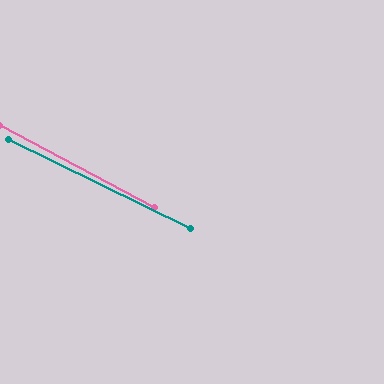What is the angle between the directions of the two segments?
Approximately 2 degrees.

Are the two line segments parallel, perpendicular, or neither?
Parallel — their directions differ by only 2.0°.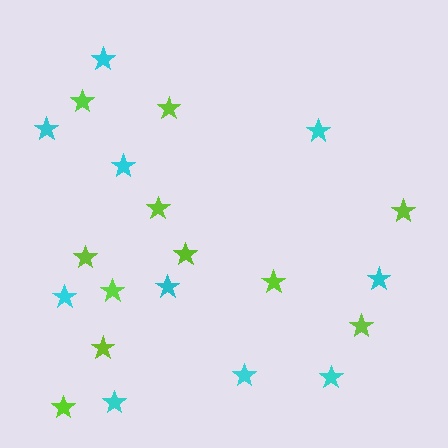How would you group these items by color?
There are 2 groups: one group of cyan stars (10) and one group of lime stars (11).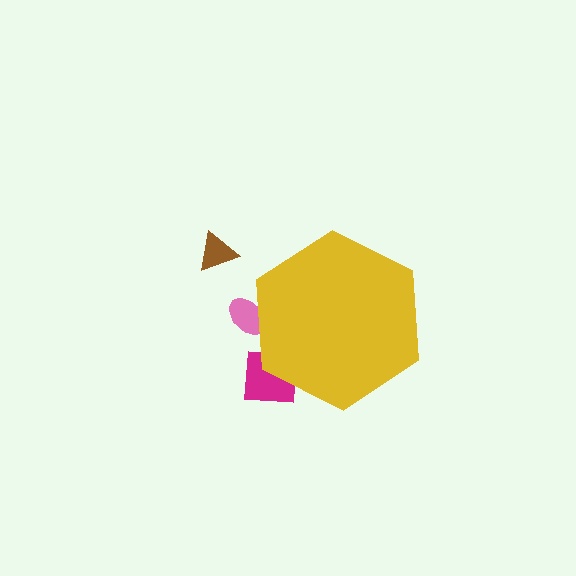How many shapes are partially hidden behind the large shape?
2 shapes are partially hidden.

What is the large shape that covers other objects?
A yellow hexagon.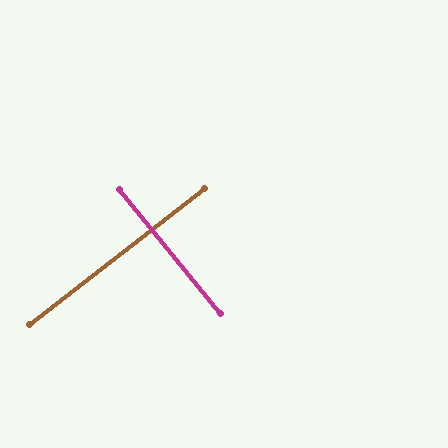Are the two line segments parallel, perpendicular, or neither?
Perpendicular — they meet at approximately 88°.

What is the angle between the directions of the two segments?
Approximately 88 degrees.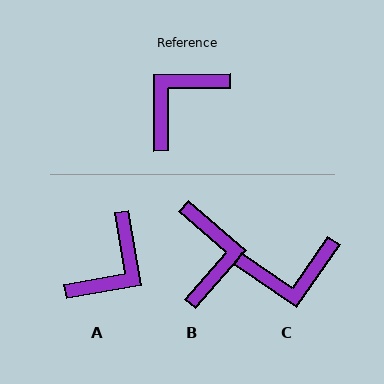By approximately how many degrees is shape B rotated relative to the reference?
Approximately 132 degrees clockwise.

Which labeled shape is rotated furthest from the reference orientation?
A, about 171 degrees away.